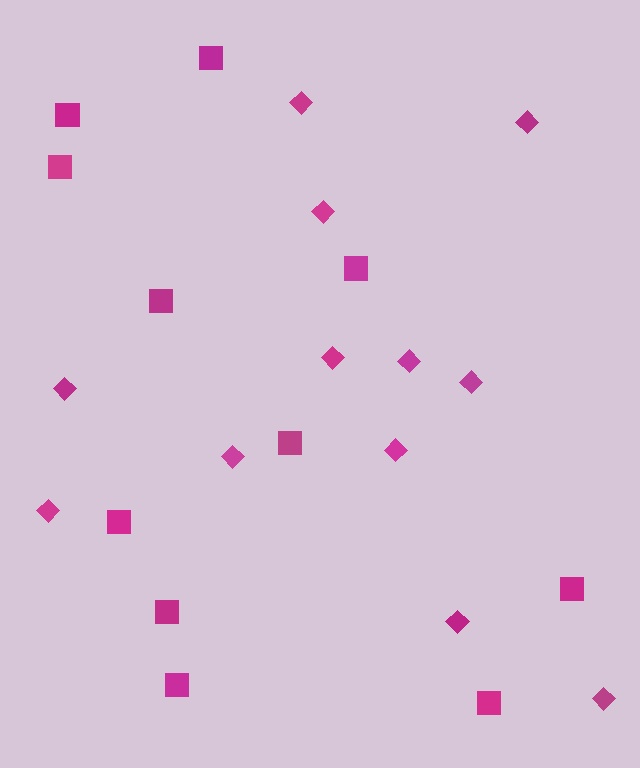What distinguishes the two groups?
There are 2 groups: one group of squares (11) and one group of diamonds (12).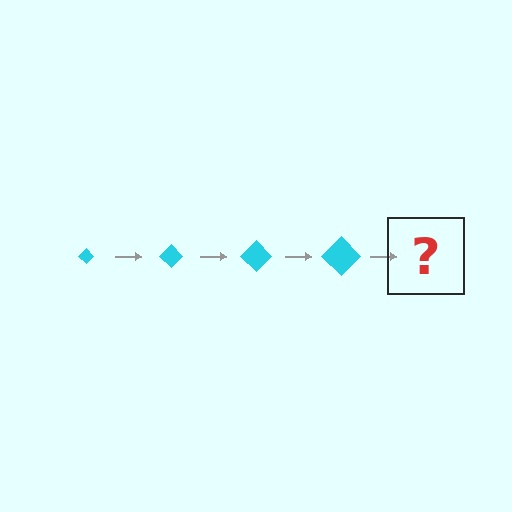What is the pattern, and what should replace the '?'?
The pattern is that the diamond gets progressively larger each step. The '?' should be a cyan diamond, larger than the previous one.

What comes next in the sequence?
The next element should be a cyan diamond, larger than the previous one.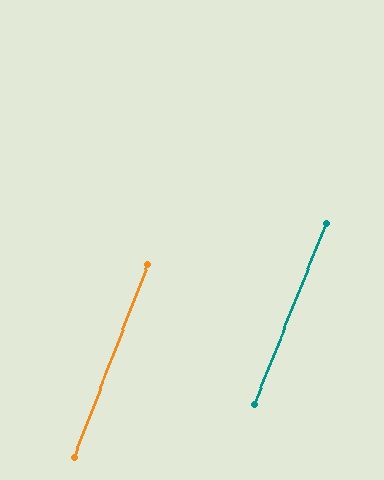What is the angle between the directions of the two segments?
Approximately 1 degree.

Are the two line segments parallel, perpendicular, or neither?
Parallel — their directions differ by only 0.7°.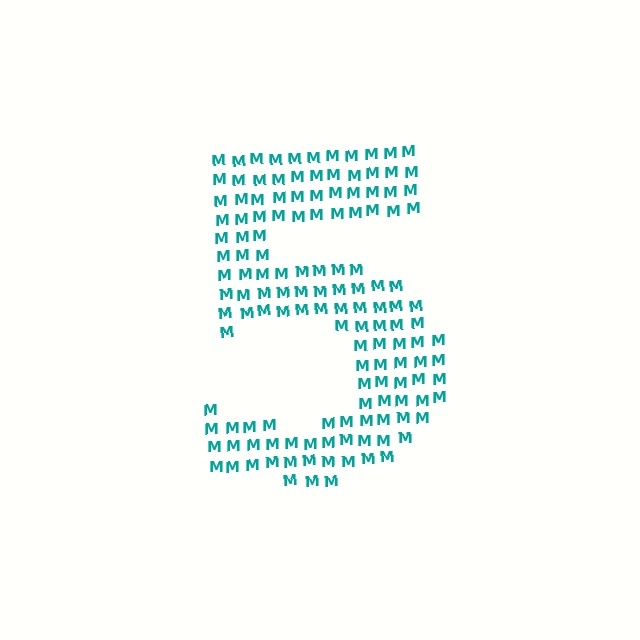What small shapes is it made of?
It is made of small letter M's.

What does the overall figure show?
The overall figure shows the digit 5.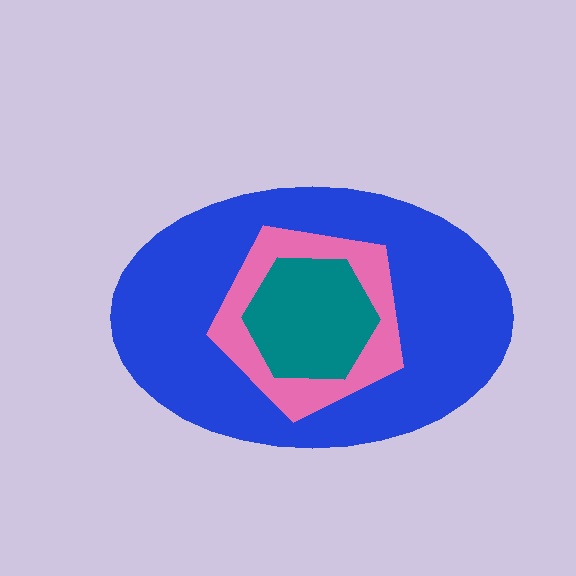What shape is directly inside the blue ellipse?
The pink pentagon.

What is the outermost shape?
The blue ellipse.